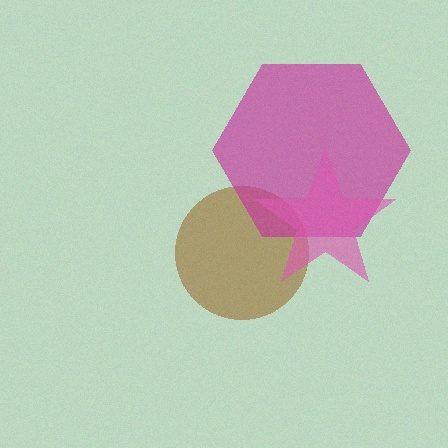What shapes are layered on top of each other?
The layered shapes are: a brown circle, a magenta hexagon, a pink star.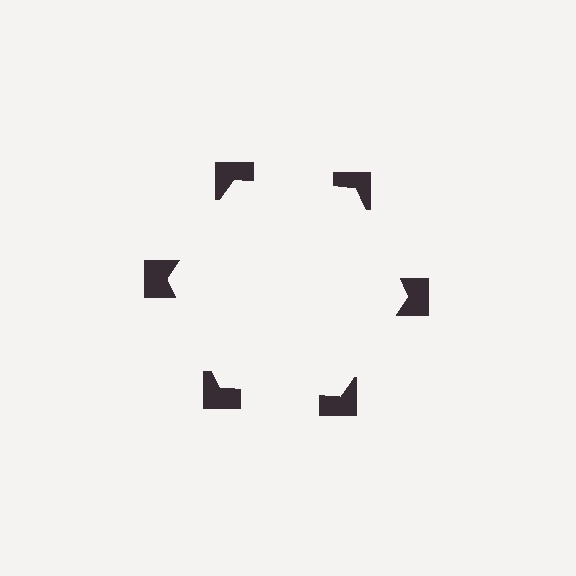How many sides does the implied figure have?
6 sides.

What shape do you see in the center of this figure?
An illusory hexagon — its edges are inferred from the aligned wedge cuts in the notched squares, not physically drawn.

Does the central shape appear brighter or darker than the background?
It typically appears slightly brighter than the background, even though no actual brightness change is drawn.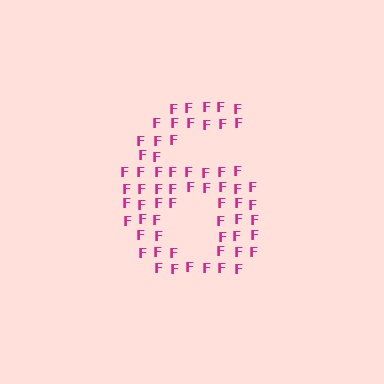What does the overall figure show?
The overall figure shows the digit 6.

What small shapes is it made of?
It is made of small letter F's.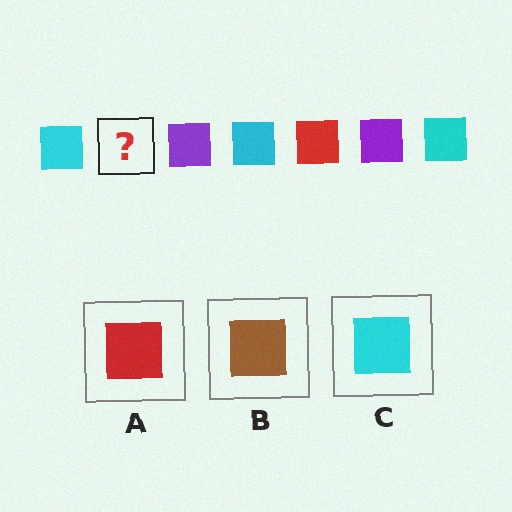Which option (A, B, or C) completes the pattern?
A.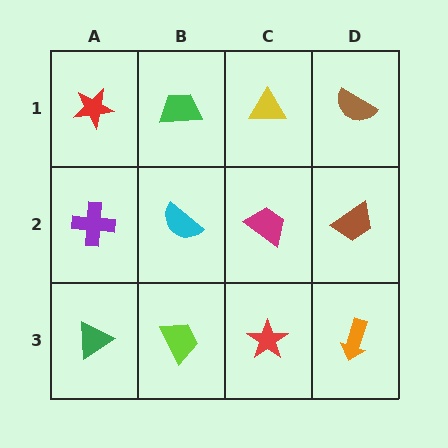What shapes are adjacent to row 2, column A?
A red star (row 1, column A), a green triangle (row 3, column A), a cyan semicircle (row 2, column B).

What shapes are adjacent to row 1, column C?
A magenta trapezoid (row 2, column C), a green trapezoid (row 1, column B), a brown semicircle (row 1, column D).